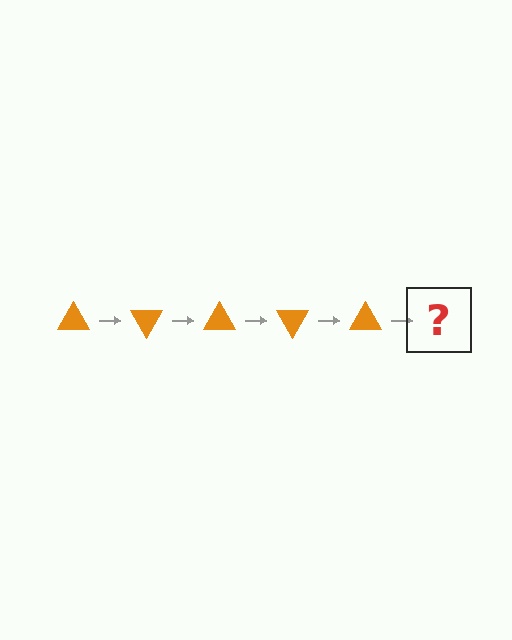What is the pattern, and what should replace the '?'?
The pattern is that the triangle rotates 60 degrees each step. The '?' should be an orange triangle rotated 300 degrees.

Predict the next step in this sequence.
The next step is an orange triangle rotated 300 degrees.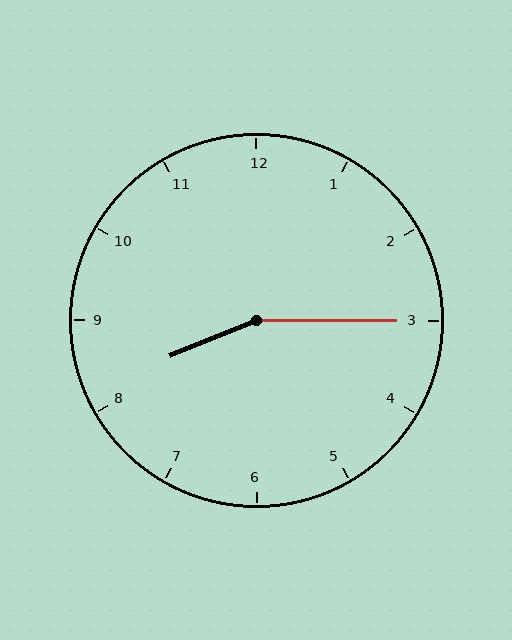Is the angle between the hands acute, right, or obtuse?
It is obtuse.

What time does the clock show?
8:15.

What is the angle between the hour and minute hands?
Approximately 158 degrees.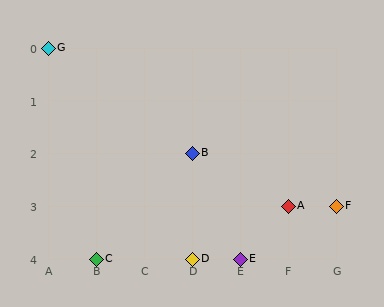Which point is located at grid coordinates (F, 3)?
Point A is at (F, 3).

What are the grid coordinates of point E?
Point E is at grid coordinates (E, 4).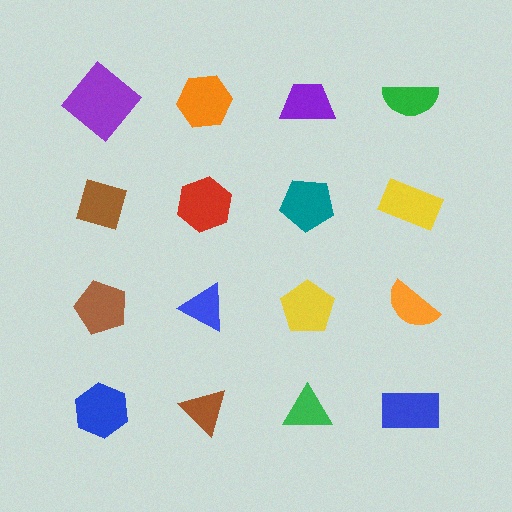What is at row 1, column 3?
A purple trapezoid.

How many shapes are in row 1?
4 shapes.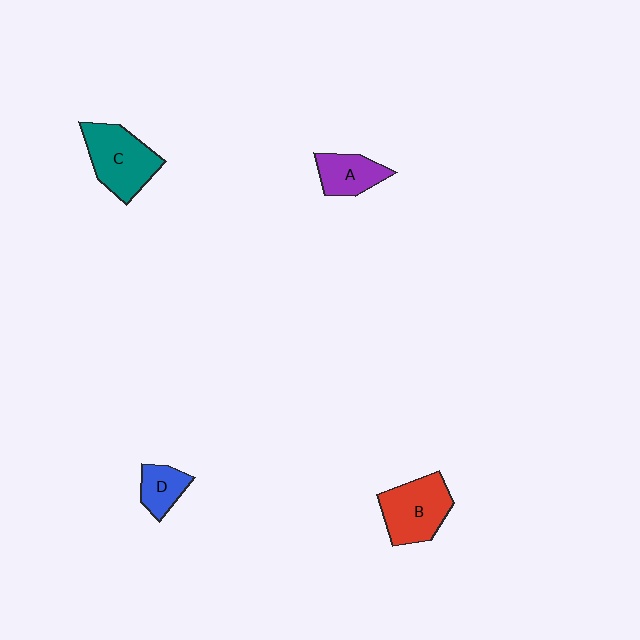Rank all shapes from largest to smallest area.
From largest to smallest: C (teal), B (red), A (purple), D (blue).